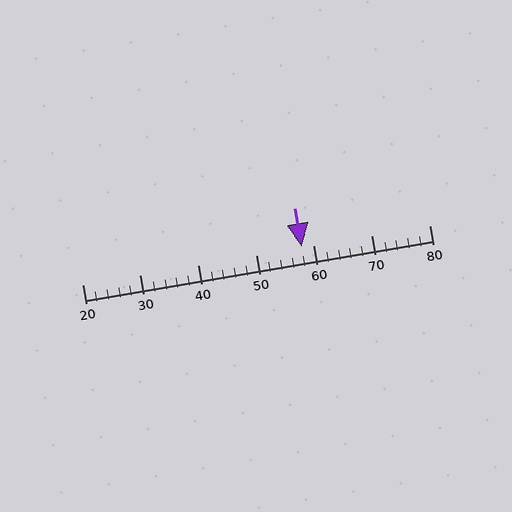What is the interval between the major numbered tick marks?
The major tick marks are spaced 10 units apart.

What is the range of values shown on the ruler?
The ruler shows values from 20 to 80.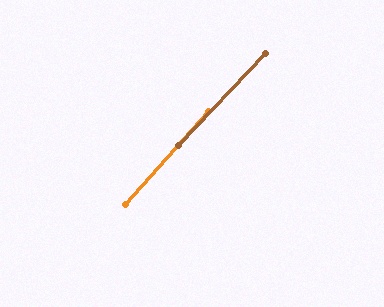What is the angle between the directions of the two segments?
Approximately 2 degrees.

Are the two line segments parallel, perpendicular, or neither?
Parallel — their directions differ by only 1.7°.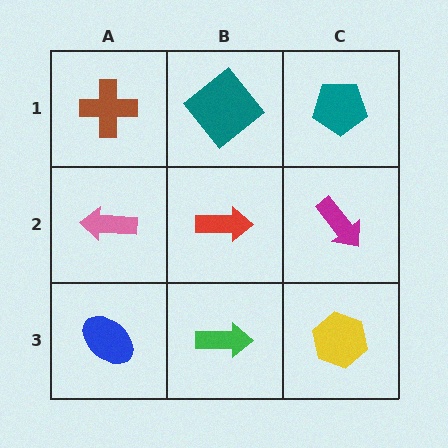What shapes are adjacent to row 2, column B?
A teal diamond (row 1, column B), a green arrow (row 3, column B), a pink arrow (row 2, column A), a magenta arrow (row 2, column C).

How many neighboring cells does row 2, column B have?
4.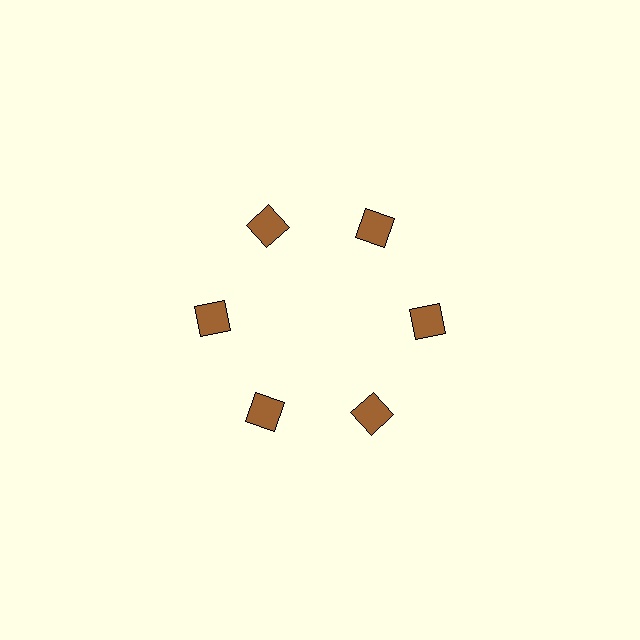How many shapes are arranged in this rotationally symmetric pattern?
There are 6 shapes, arranged in 6 groups of 1.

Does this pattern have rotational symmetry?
Yes, this pattern has 6-fold rotational symmetry. It looks the same after rotating 60 degrees around the center.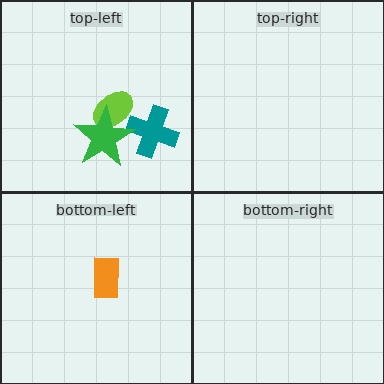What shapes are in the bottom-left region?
The orange rectangle.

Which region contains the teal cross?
The top-left region.